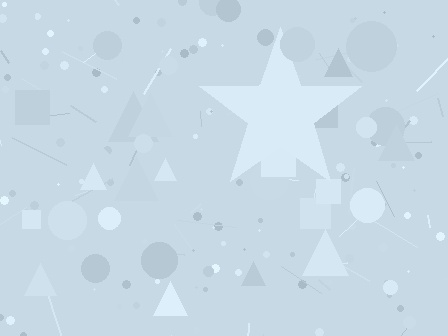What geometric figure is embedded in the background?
A star is embedded in the background.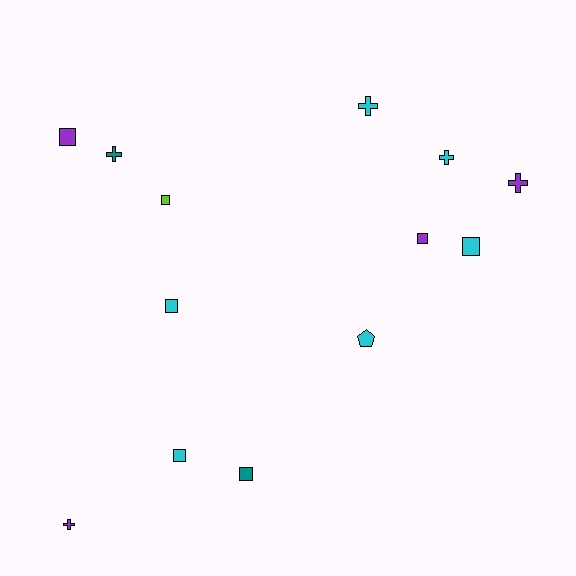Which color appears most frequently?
Cyan, with 6 objects.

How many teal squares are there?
There is 1 teal square.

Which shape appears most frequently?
Square, with 7 objects.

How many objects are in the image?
There are 13 objects.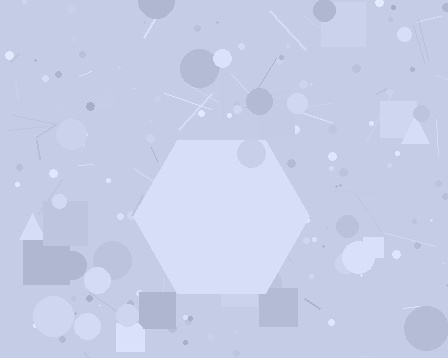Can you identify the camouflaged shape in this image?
The camouflaged shape is a hexagon.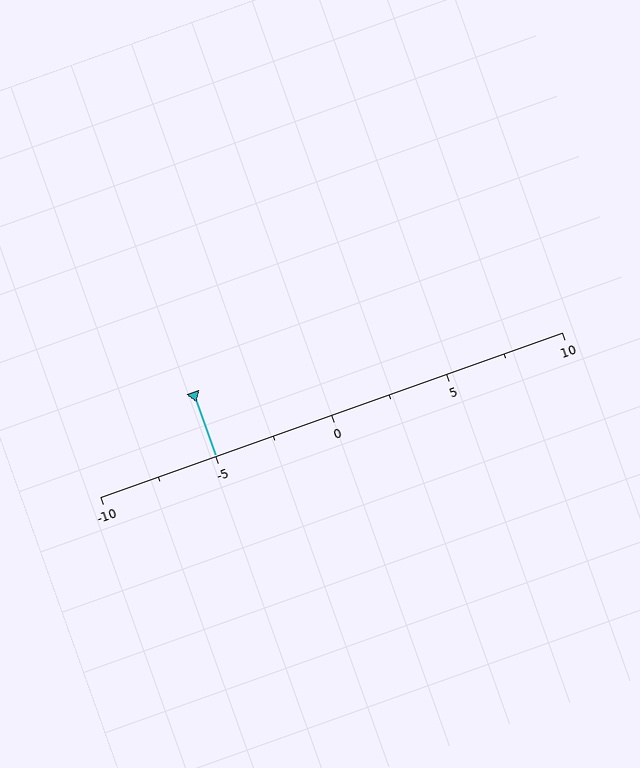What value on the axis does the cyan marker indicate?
The marker indicates approximately -5.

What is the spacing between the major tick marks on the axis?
The major ticks are spaced 5 apart.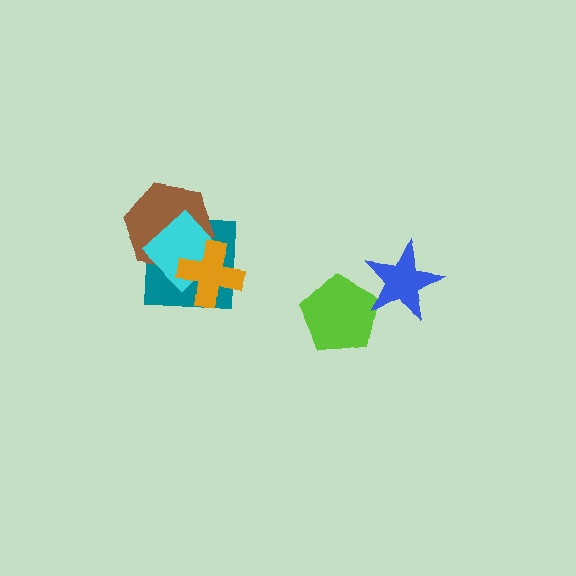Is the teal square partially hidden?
Yes, it is partially covered by another shape.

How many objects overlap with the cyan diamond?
3 objects overlap with the cyan diamond.